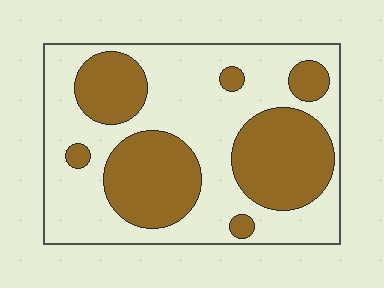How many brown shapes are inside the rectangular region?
7.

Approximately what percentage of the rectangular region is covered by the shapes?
Approximately 40%.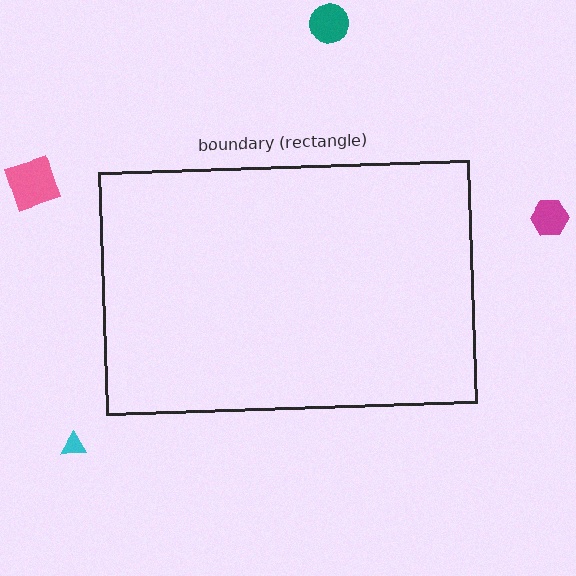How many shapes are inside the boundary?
0 inside, 4 outside.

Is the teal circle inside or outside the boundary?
Outside.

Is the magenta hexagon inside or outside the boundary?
Outside.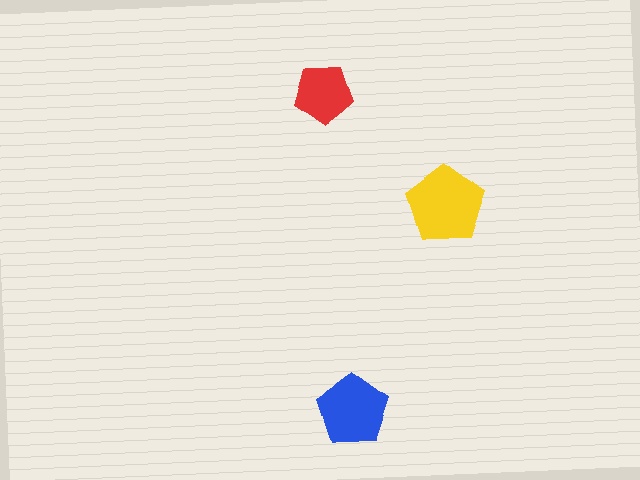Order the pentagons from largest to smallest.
the yellow one, the blue one, the red one.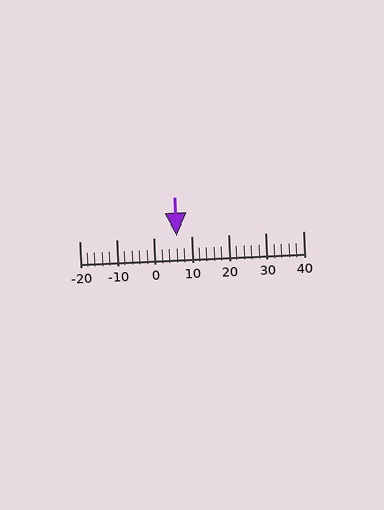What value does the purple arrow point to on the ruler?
The purple arrow points to approximately 6.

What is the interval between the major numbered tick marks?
The major tick marks are spaced 10 units apart.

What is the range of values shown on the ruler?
The ruler shows values from -20 to 40.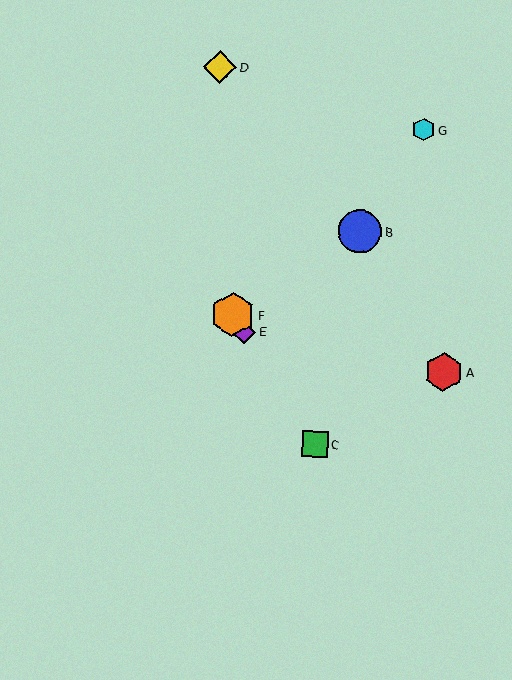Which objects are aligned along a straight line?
Objects C, E, F are aligned along a straight line.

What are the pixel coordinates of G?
Object G is at (424, 129).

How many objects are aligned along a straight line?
3 objects (C, E, F) are aligned along a straight line.